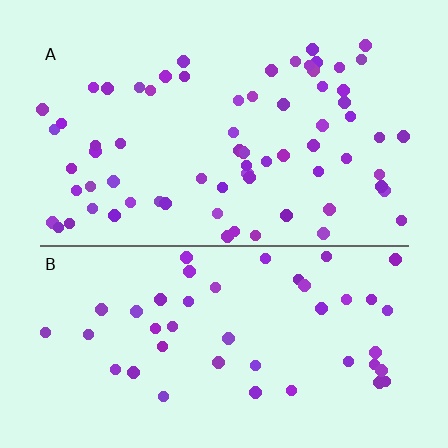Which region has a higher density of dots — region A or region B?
A (the top).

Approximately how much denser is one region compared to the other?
Approximately 1.6× — region A over region B.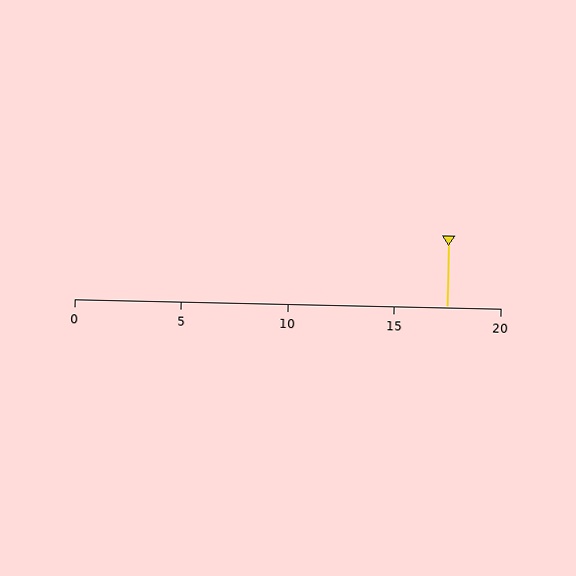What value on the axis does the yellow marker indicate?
The marker indicates approximately 17.5.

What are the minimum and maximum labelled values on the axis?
The axis runs from 0 to 20.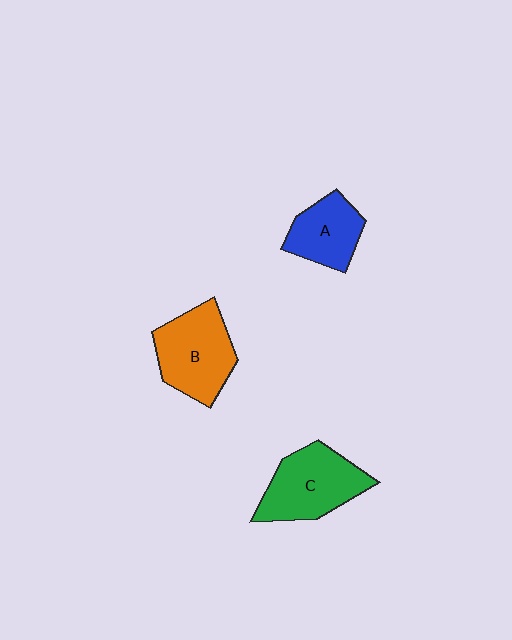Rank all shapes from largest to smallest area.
From largest to smallest: C (green), B (orange), A (blue).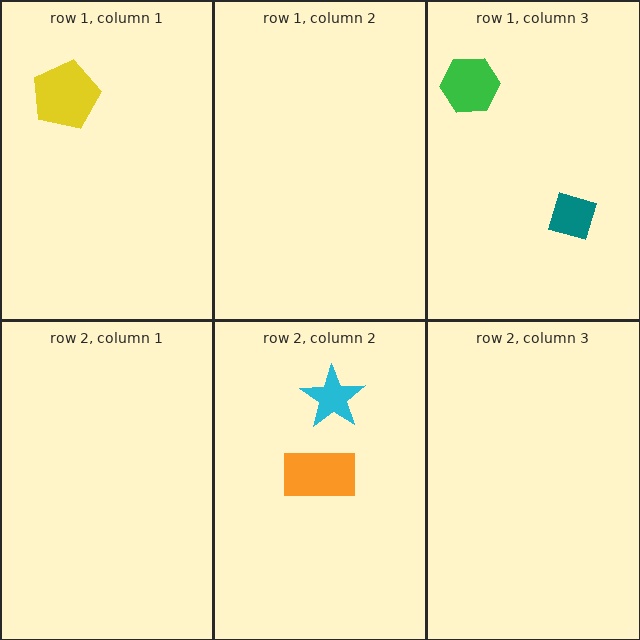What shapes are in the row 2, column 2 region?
The orange rectangle, the cyan star.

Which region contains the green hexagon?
The row 1, column 3 region.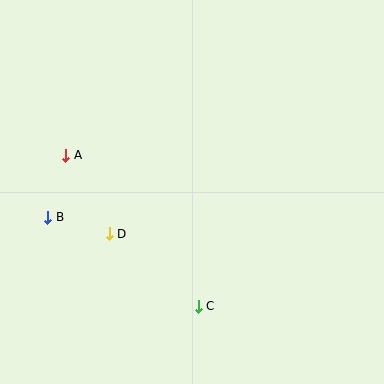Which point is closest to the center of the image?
Point D at (109, 234) is closest to the center.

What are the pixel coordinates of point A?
Point A is at (66, 155).